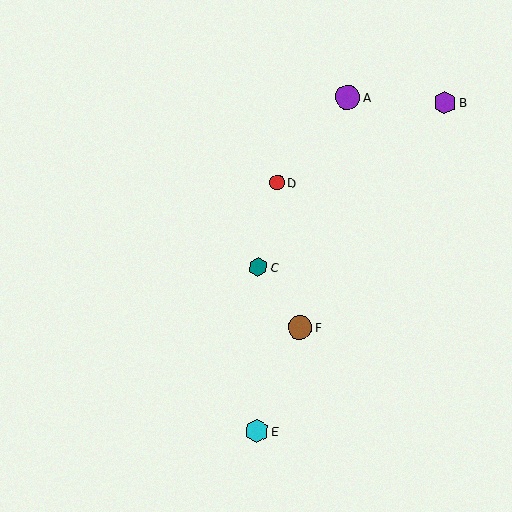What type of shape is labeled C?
Shape C is a teal hexagon.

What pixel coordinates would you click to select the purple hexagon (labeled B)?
Click at (445, 103) to select the purple hexagon B.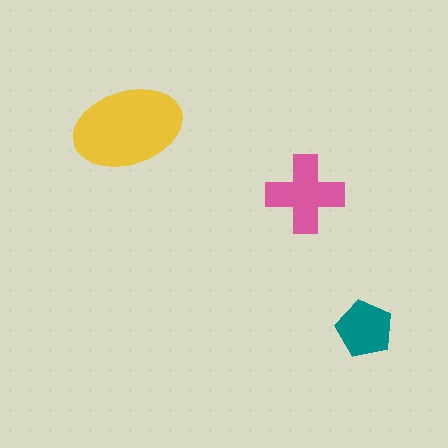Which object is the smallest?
The teal pentagon.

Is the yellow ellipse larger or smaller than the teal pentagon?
Larger.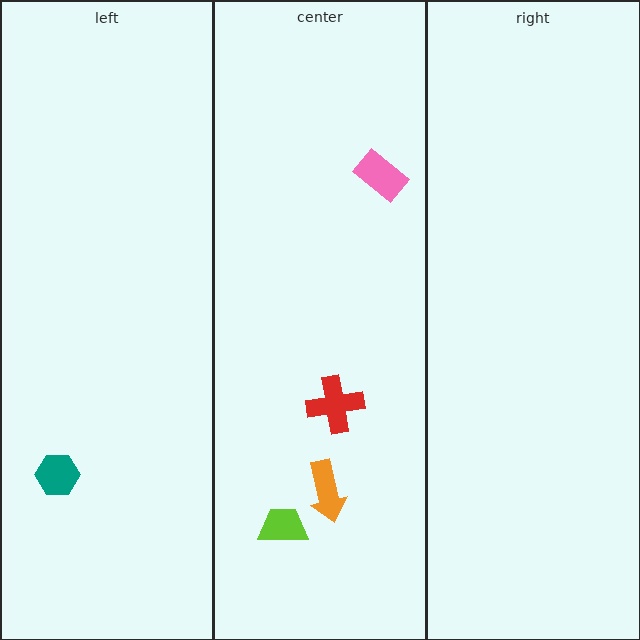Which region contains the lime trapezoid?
The center region.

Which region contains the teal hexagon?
The left region.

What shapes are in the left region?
The teal hexagon.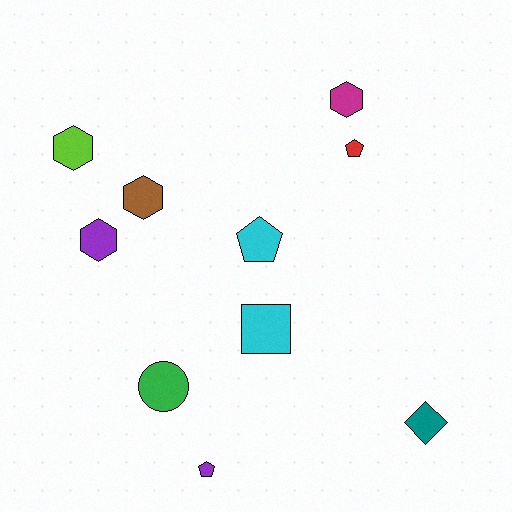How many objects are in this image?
There are 10 objects.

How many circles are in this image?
There is 1 circle.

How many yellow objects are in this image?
There are no yellow objects.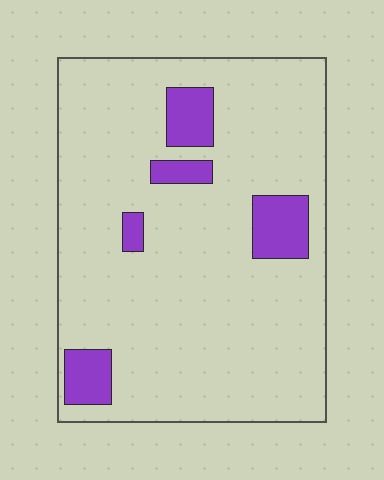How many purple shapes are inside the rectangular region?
5.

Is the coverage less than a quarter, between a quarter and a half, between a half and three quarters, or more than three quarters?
Less than a quarter.